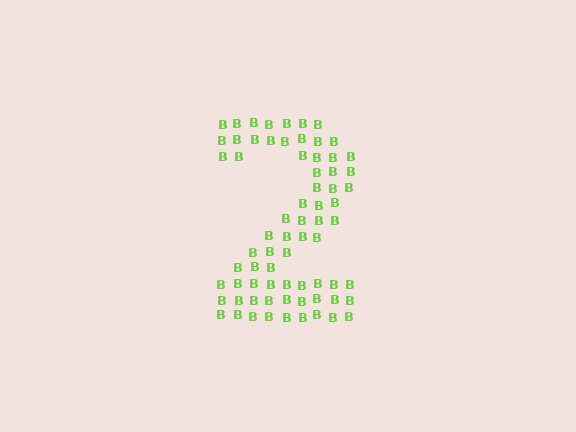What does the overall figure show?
The overall figure shows the digit 2.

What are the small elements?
The small elements are letter B's.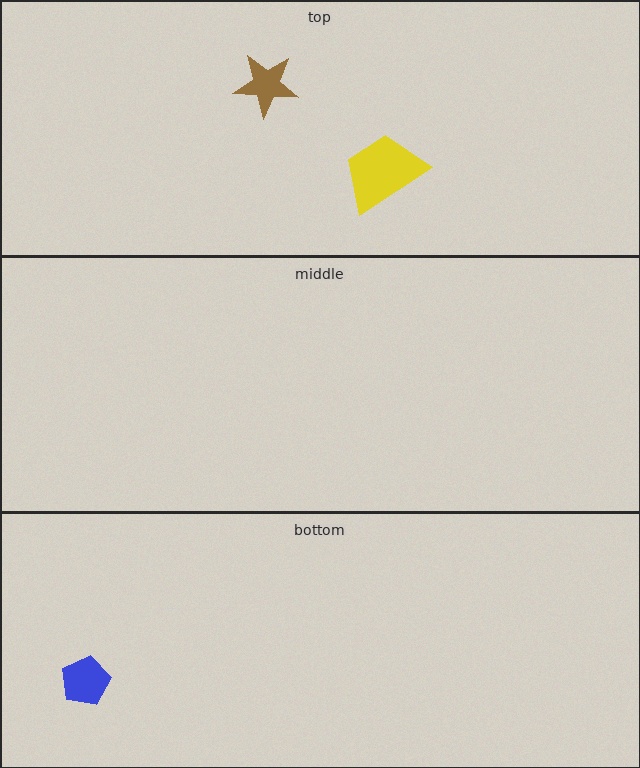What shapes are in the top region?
The brown star, the yellow trapezoid.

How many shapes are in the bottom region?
1.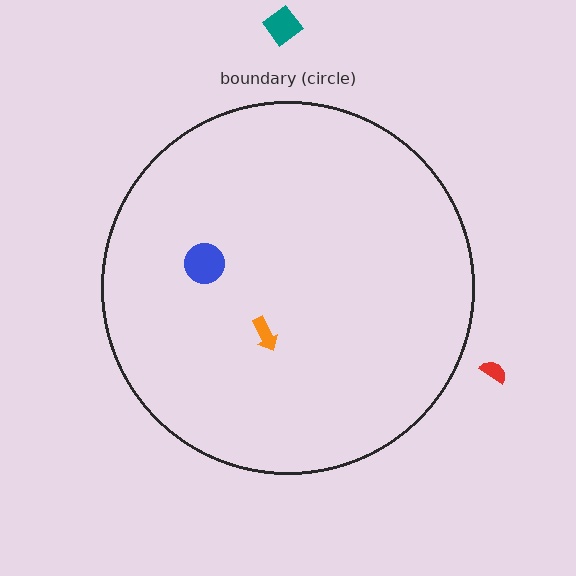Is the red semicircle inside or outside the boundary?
Outside.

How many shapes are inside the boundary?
2 inside, 2 outside.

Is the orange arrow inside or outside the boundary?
Inside.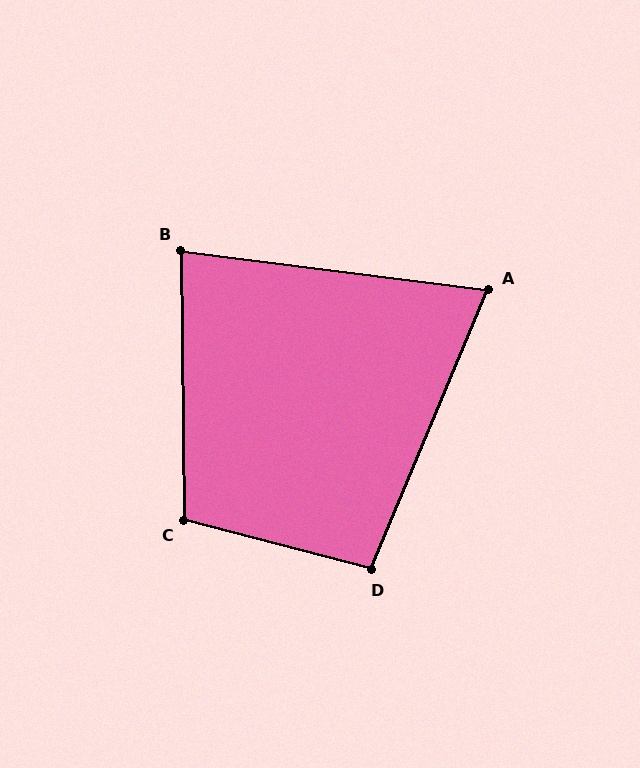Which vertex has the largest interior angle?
C, at approximately 105 degrees.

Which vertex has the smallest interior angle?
A, at approximately 75 degrees.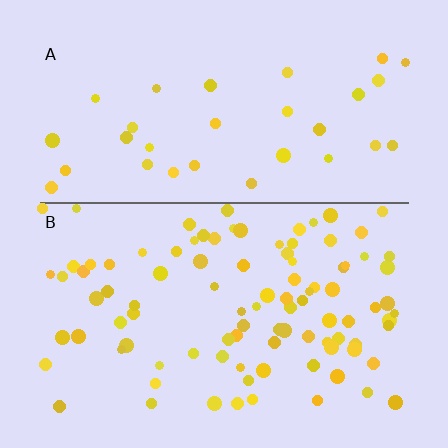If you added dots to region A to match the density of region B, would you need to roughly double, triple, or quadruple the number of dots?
Approximately triple.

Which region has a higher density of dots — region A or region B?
B (the bottom).